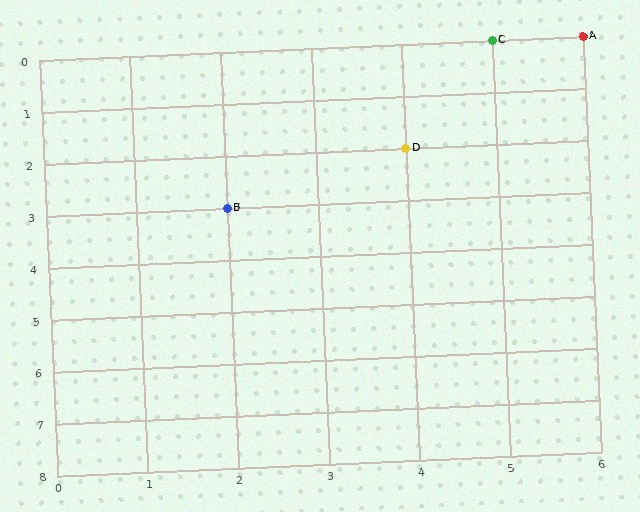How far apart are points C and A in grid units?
Points C and A are 1 column apart.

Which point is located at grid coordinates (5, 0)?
Point C is at (5, 0).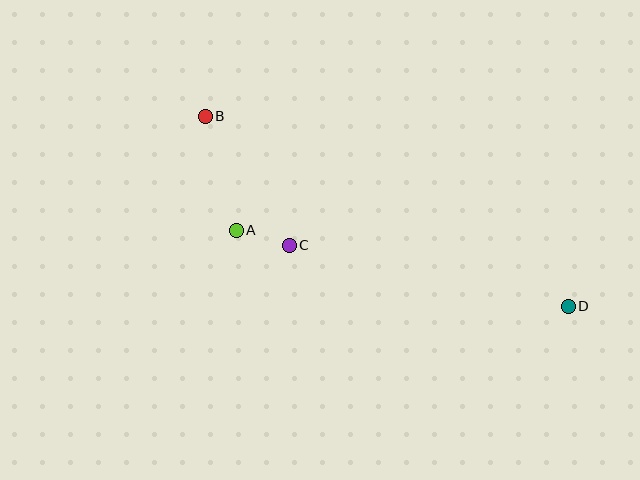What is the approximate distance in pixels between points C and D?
The distance between C and D is approximately 286 pixels.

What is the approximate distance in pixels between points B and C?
The distance between B and C is approximately 154 pixels.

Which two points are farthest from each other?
Points B and D are farthest from each other.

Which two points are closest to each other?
Points A and C are closest to each other.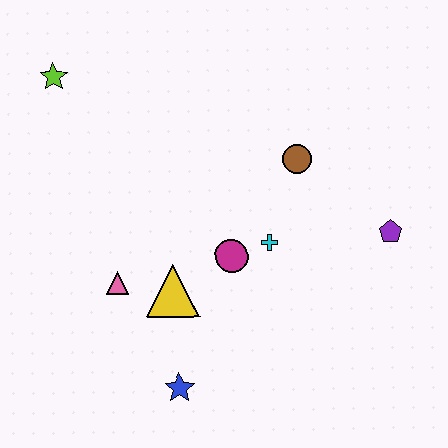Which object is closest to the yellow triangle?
The pink triangle is closest to the yellow triangle.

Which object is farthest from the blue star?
The lime star is farthest from the blue star.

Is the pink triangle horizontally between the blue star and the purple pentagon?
No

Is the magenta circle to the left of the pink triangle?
No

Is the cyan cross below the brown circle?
Yes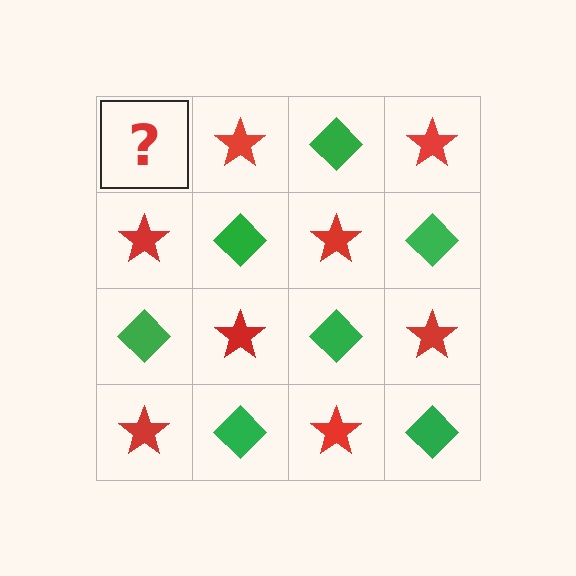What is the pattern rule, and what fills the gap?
The rule is that it alternates green diamond and red star in a checkerboard pattern. The gap should be filled with a green diamond.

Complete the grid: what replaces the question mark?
The question mark should be replaced with a green diamond.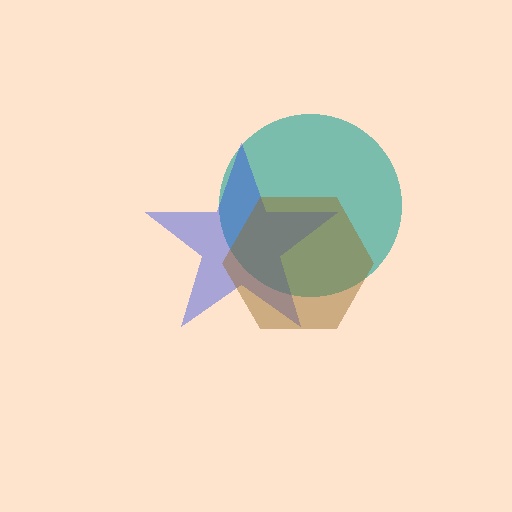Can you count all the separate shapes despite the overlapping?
Yes, there are 3 separate shapes.